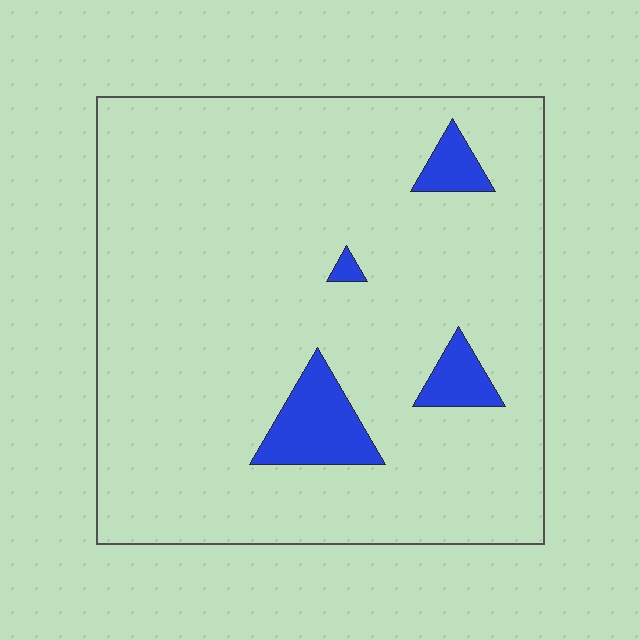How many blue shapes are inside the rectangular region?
4.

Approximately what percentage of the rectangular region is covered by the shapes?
Approximately 10%.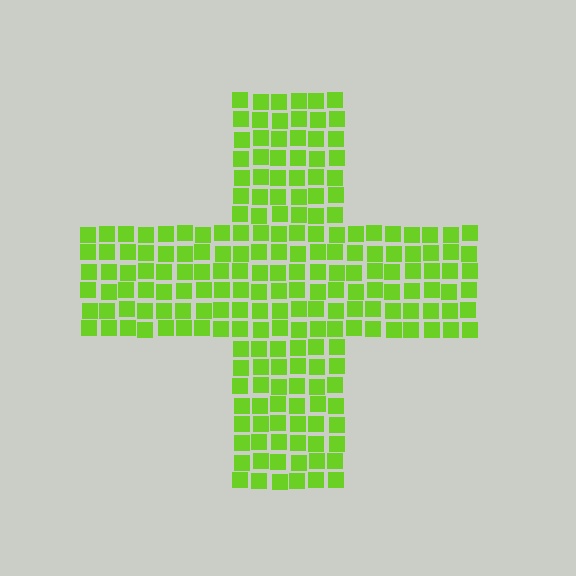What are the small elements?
The small elements are squares.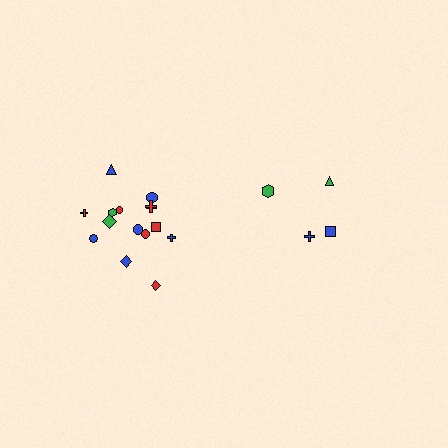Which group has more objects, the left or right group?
The left group.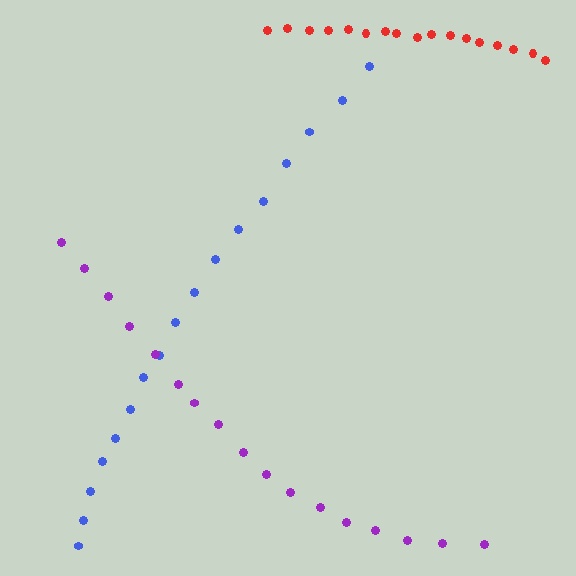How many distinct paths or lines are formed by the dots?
There are 3 distinct paths.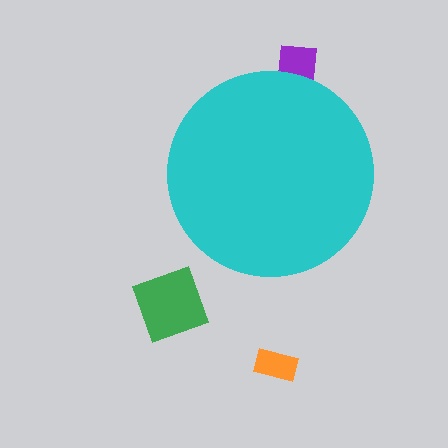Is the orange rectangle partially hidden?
No, the orange rectangle is fully visible.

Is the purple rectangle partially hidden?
Yes, the purple rectangle is partially hidden behind the cyan circle.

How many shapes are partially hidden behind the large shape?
1 shape is partially hidden.